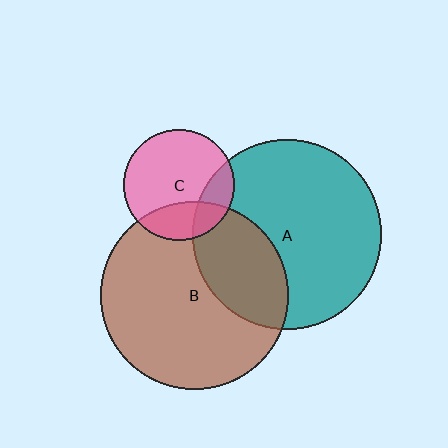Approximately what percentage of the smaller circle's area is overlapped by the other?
Approximately 25%.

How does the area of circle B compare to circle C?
Approximately 2.9 times.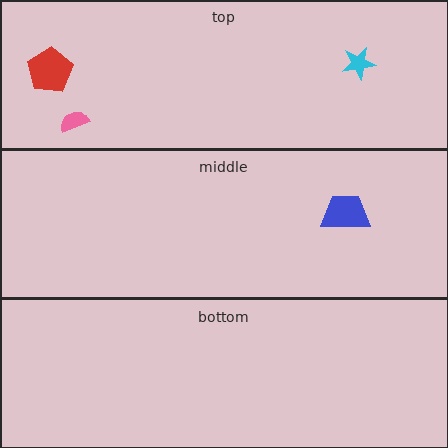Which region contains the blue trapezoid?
The middle region.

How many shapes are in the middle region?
1.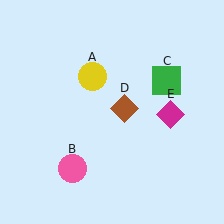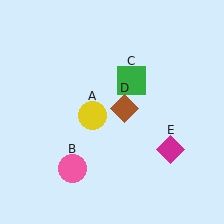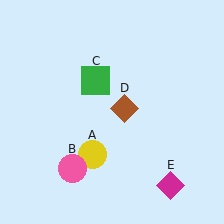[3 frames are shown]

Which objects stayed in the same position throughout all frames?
Pink circle (object B) and brown diamond (object D) remained stationary.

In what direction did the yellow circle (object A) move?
The yellow circle (object A) moved down.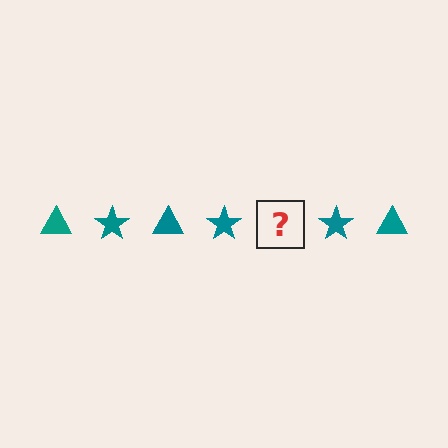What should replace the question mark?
The question mark should be replaced with a teal triangle.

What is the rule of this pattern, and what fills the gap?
The rule is that the pattern cycles through triangle, star shapes in teal. The gap should be filled with a teal triangle.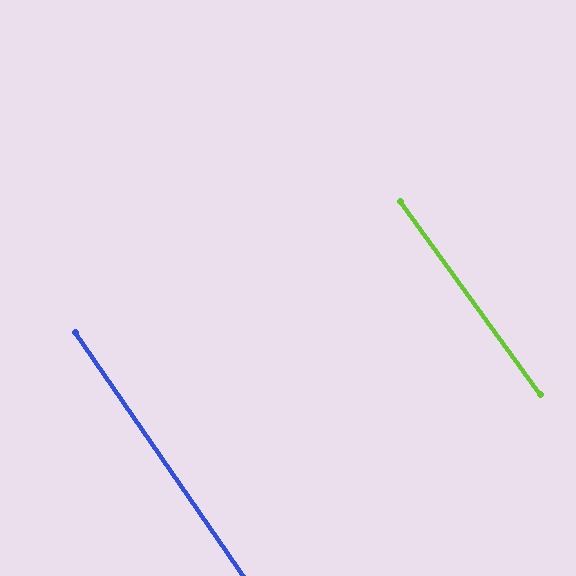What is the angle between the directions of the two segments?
Approximately 1 degree.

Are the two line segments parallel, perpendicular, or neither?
Parallel — their directions differ by only 1.4°.